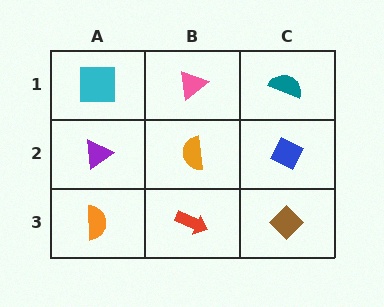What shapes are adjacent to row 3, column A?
A purple triangle (row 2, column A), a red arrow (row 3, column B).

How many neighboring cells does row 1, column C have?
2.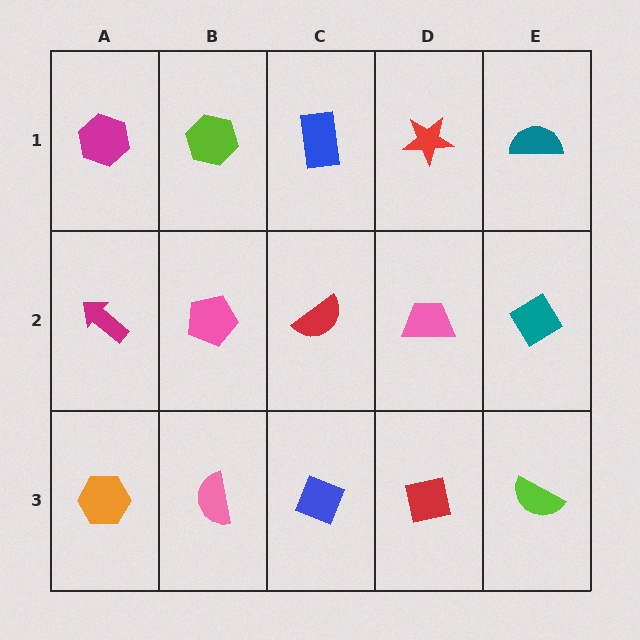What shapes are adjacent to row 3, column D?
A pink trapezoid (row 2, column D), a blue diamond (row 3, column C), a lime semicircle (row 3, column E).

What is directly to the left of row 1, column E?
A red star.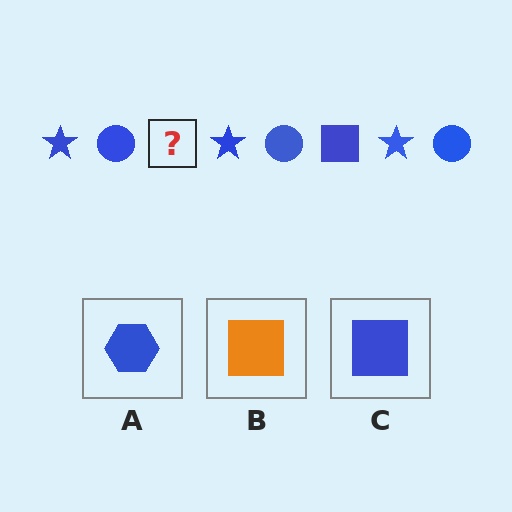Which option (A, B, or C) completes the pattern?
C.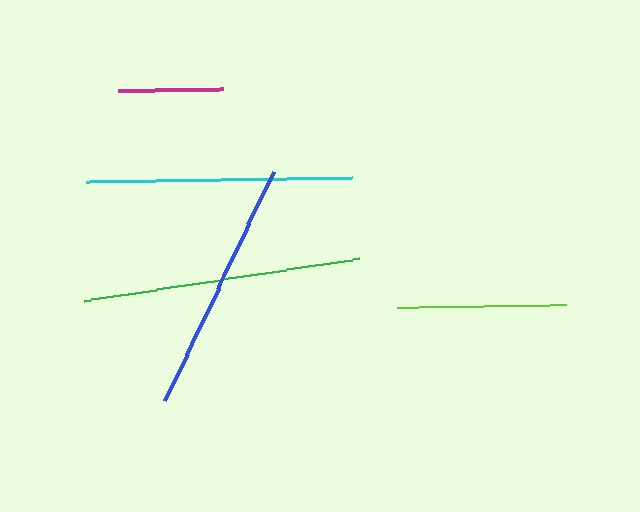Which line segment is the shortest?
The magenta line is the shortest at approximately 105 pixels.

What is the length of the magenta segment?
The magenta segment is approximately 105 pixels long.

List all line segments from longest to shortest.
From longest to shortest: green, cyan, blue, lime, magenta.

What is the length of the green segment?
The green segment is approximately 278 pixels long.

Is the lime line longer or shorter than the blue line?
The blue line is longer than the lime line.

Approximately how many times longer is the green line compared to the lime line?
The green line is approximately 1.6 times the length of the lime line.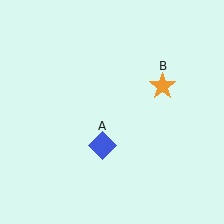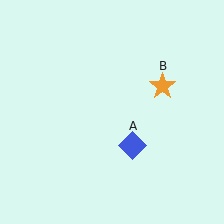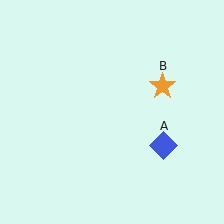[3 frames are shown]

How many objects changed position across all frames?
1 object changed position: blue diamond (object A).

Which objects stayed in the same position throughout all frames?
Orange star (object B) remained stationary.